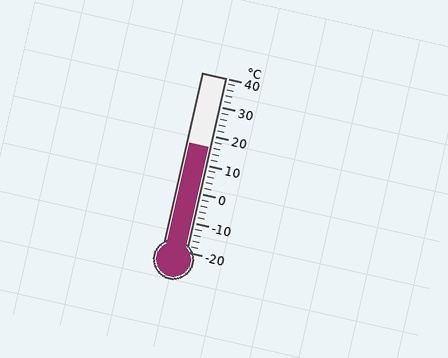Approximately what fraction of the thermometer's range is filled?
The thermometer is filled to approximately 60% of its range.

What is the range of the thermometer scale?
The thermometer scale ranges from -20°C to 40°C.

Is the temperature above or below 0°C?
The temperature is above 0°C.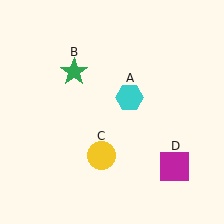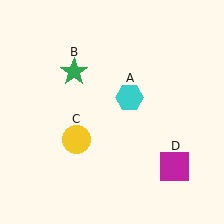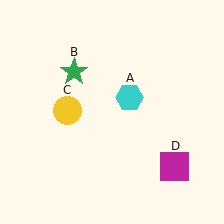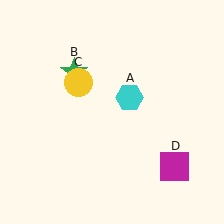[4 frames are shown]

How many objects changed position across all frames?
1 object changed position: yellow circle (object C).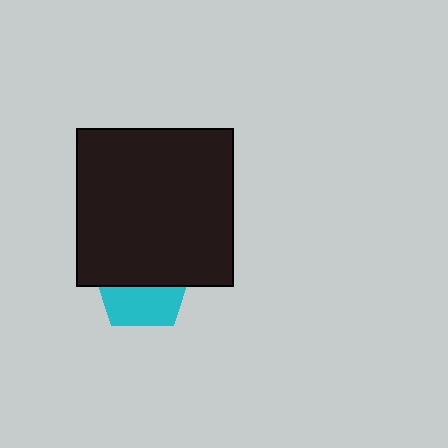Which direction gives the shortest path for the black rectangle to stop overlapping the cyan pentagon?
Moving up gives the shortest separation.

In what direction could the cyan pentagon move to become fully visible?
The cyan pentagon could move down. That would shift it out from behind the black rectangle entirely.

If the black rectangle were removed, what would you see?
You would see the complete cyan pentagon.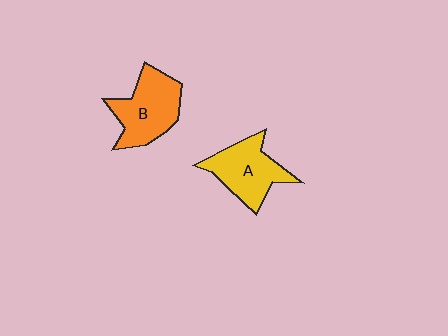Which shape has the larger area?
Shape B (orange).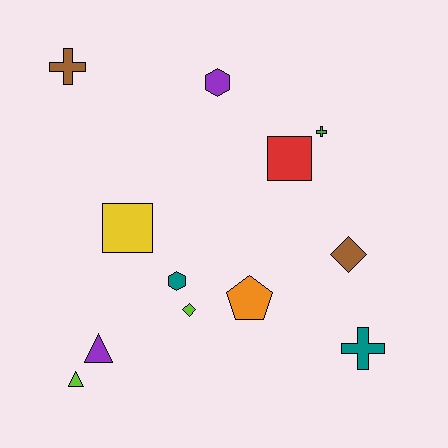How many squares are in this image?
There are 2 squares.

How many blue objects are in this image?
There are no blue objects.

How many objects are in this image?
There are 12 objects.